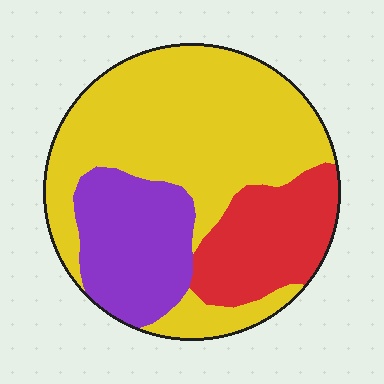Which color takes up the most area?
Yellow, at roughly 55%.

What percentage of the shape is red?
Red covers roughly 20% of the shape.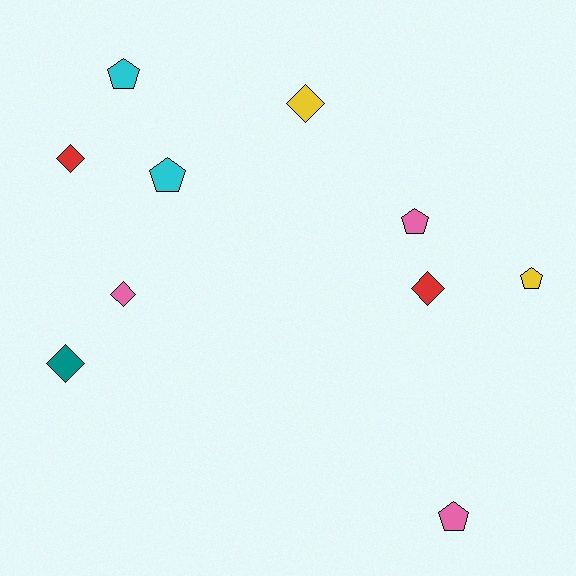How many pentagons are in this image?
There are 5 pentagons.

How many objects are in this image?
There are 10 objects.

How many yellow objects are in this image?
There are 2 yellow objects.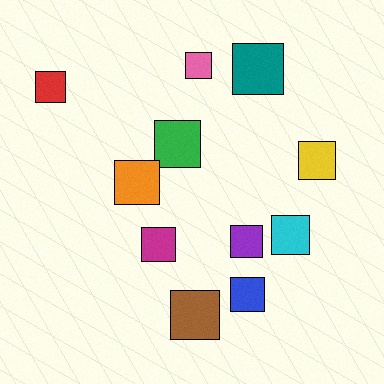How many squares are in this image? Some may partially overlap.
There are 11 squares.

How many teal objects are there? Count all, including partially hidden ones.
There is 1 teal object.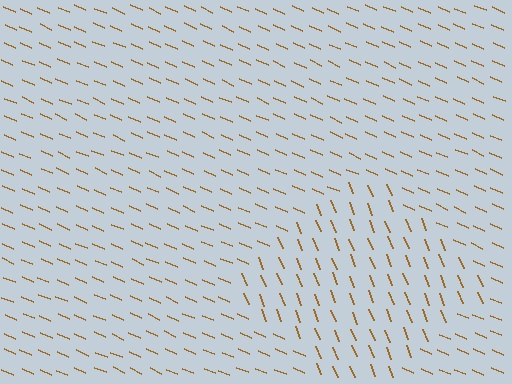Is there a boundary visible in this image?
Yes, there is a texture boundary formed by a change in line orientation.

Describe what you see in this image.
The image is filled with small brown line segments. A diamond region in the image has lines oriented differently from the surrounding lines, creating a visible texture boundary.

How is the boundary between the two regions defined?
The boundary is defined purely by a change in line orientation (approximately 45 degrees difference). All lines are the same color and thickness.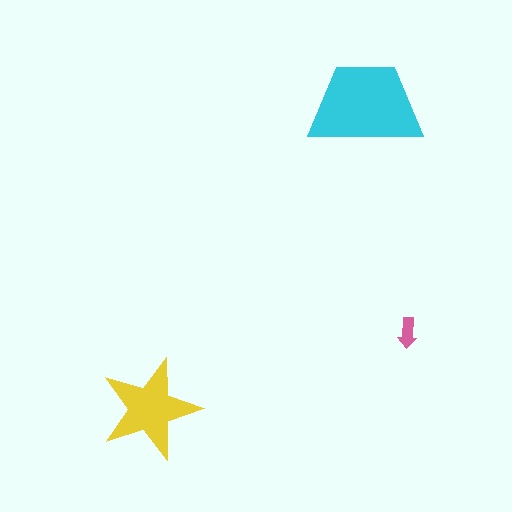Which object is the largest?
The cyan trapezoid.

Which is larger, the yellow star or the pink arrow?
The yellow star.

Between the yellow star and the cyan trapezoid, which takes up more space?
The cyan trapezoid.